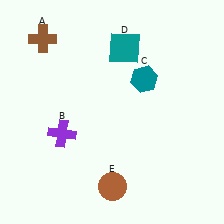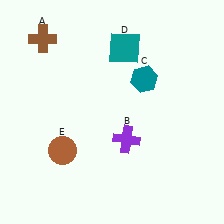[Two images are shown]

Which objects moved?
The objects that moved are: the purple cross (B), the brown circle (E).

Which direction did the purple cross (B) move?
The purple cross (B) moved right.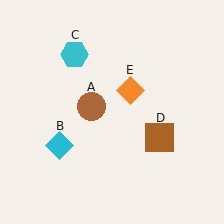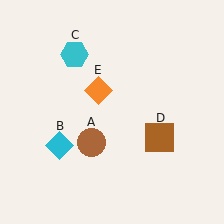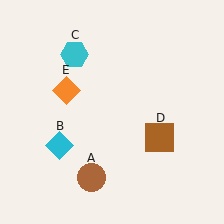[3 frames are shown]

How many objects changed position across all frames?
2 objects changed position: brown circle (object A), orange diamond (object E).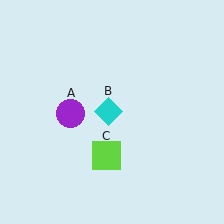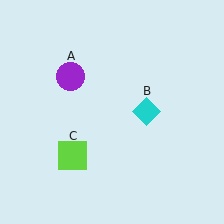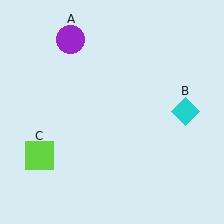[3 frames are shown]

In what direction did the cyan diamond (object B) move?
The cyan diamond (object B) moved right.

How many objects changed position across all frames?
3 objects changed position: purple circle (object A), cyan diamond (object B), lime square (object C).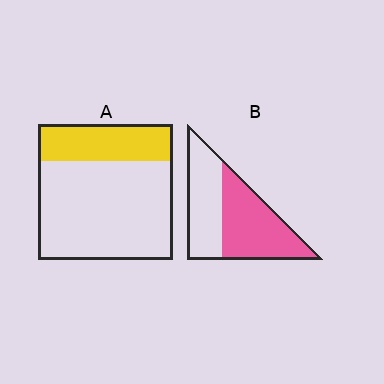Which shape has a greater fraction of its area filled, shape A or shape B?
Shape B.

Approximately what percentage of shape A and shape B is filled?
A is approximately 25% and B is approximately 55%.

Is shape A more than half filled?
No.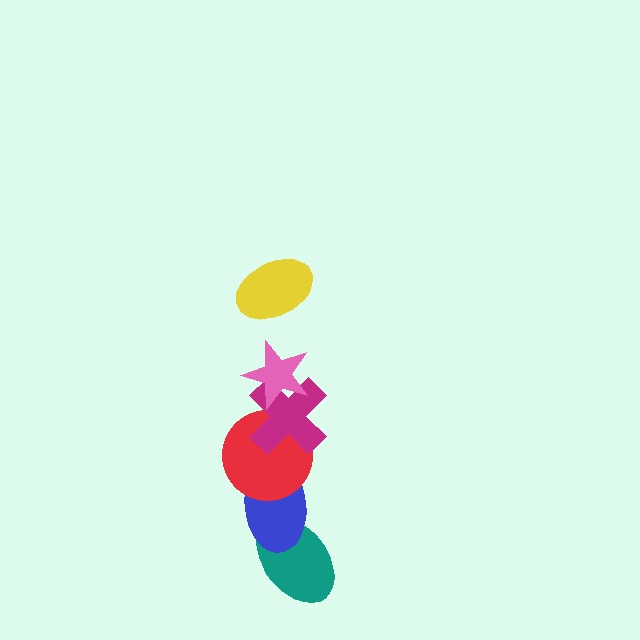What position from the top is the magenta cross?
The magenta cross is 3rd from the top.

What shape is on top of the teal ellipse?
The blue ellipse is on top of the teal ellipse.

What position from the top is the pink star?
The pink star is 2nd from the top.